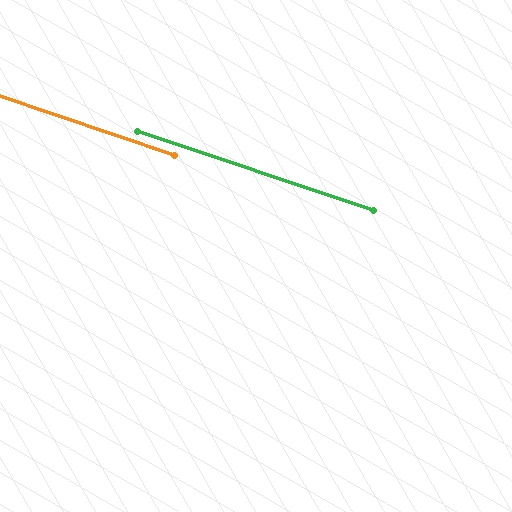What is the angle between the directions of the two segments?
Approximately 0 degrees.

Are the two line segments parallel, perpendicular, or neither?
Parallel — their directions differ by only 0.1°.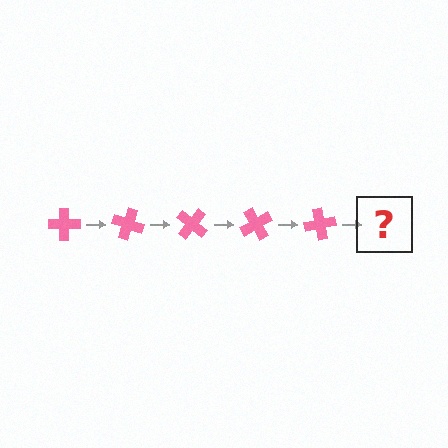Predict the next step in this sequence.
The next step is a pink cross rotated 100 degrees.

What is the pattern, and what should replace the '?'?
The pattern is that the cross rotates 20 degrees each step. The '?' should be a pink cross rotated 100 degrees.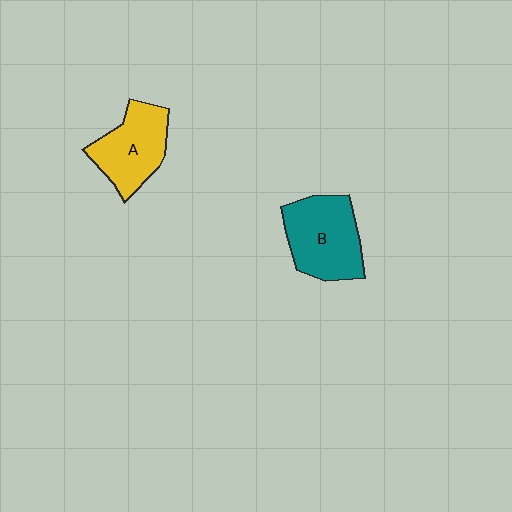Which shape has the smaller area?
Shape A (yellow).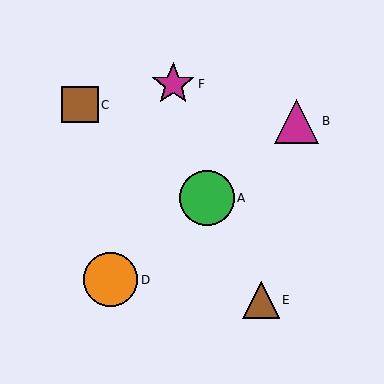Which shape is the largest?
The green circle (labeled A) is the largest.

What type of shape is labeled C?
Shape C is a brown square.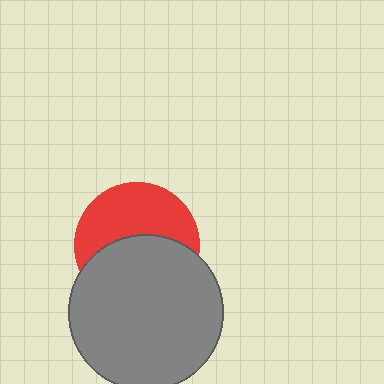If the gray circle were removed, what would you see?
You would see the complete red circle.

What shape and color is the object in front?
The object in front is a gray circle.